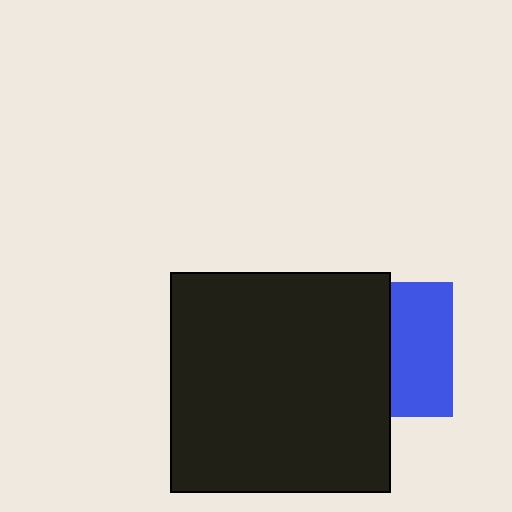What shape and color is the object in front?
The object in front is a black square.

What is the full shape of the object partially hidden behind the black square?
The partially hidden object is a blue square.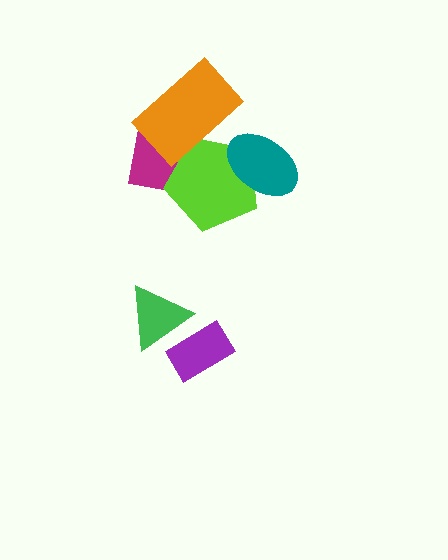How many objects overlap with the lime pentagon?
3 objects overlap with the lime pentagon.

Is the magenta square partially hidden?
Yes, it is partially covered by another shape.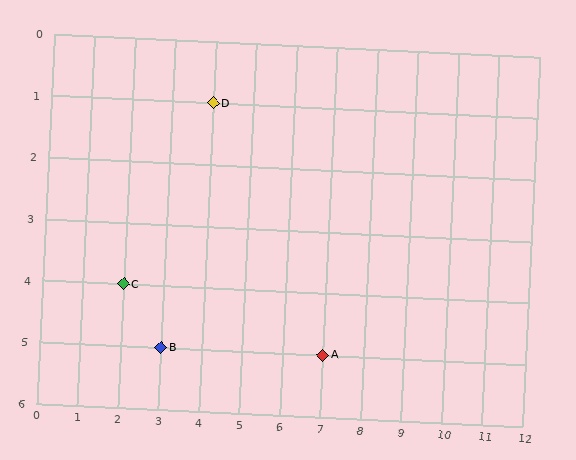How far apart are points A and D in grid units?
Points A and D are 3 columns and 4 rows apart (about 5.0 grid units diagonally).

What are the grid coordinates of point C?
Point C is at grid coordinates (2, 4).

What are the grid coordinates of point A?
Point A is at grid coordinates (7, 5).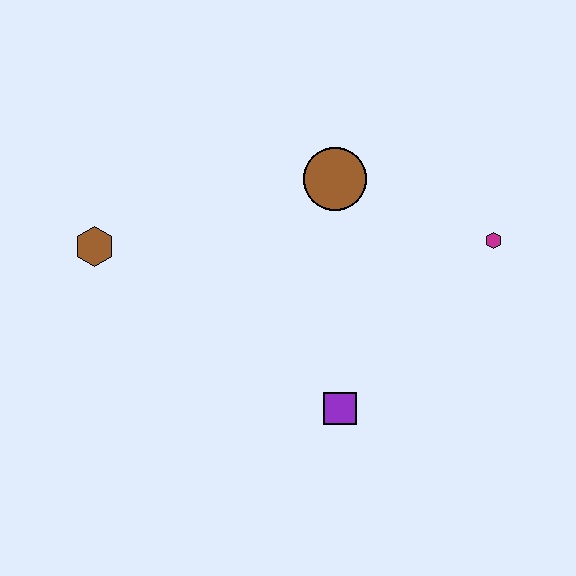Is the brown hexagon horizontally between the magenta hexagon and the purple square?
No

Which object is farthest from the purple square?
The brown hexagon is farthest from the purple square.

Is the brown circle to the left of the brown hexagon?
No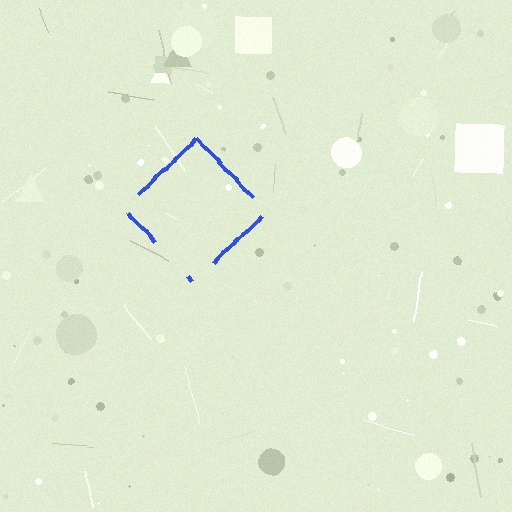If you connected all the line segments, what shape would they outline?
They would outline a diamond.